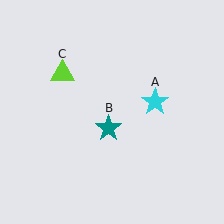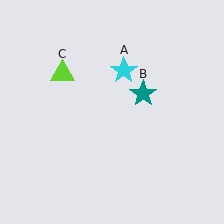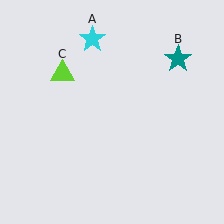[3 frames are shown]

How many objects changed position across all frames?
2 objects changed position: cyan star (object A), teal star (object B).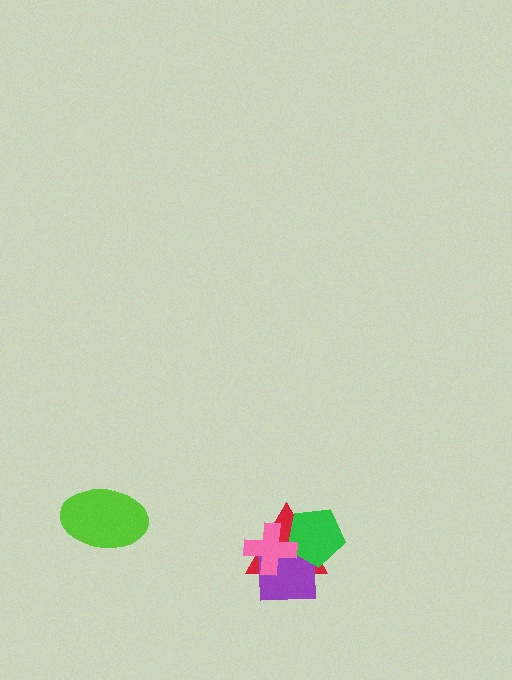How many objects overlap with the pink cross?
3 objects overlap with the pink cross.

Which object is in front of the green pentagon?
The pink cross is in front of the green pentagon.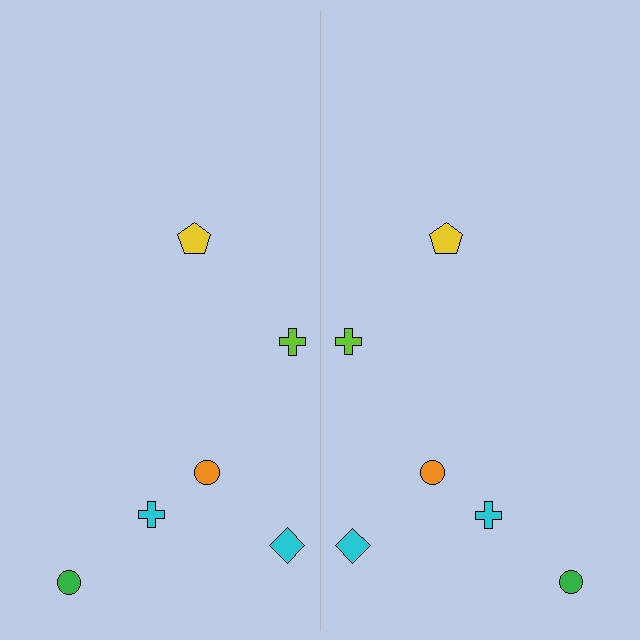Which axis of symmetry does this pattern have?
The pattern has a vertical axis of symmetry running through the center of the image.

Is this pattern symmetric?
Yes, this pattern has bilateral (reflection) symmetry.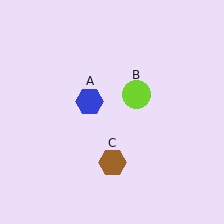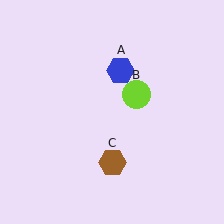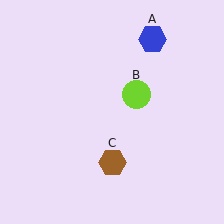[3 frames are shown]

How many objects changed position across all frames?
1 object changed position: blue hexagon (object A).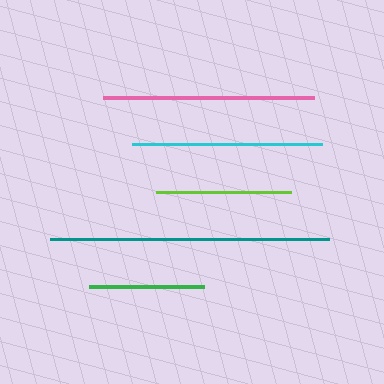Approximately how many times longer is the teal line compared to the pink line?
The teal line is approximately 1.3 times the length of the pink line.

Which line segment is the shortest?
The green line is the shortest at approximately 115 pixels.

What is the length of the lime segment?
The lime segment is approximately 135 pixels long.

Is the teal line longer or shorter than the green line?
The teal line is longer than the green line.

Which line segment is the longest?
The teal line is the longest at approximately 279 pixels.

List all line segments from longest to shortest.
From longest to shortest: teal, pink, cyan, lime, green.